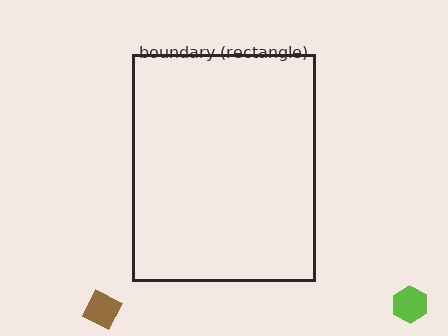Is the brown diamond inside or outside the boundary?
Outside.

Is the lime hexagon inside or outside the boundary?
Outside.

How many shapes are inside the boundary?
0 inside, 2 outside.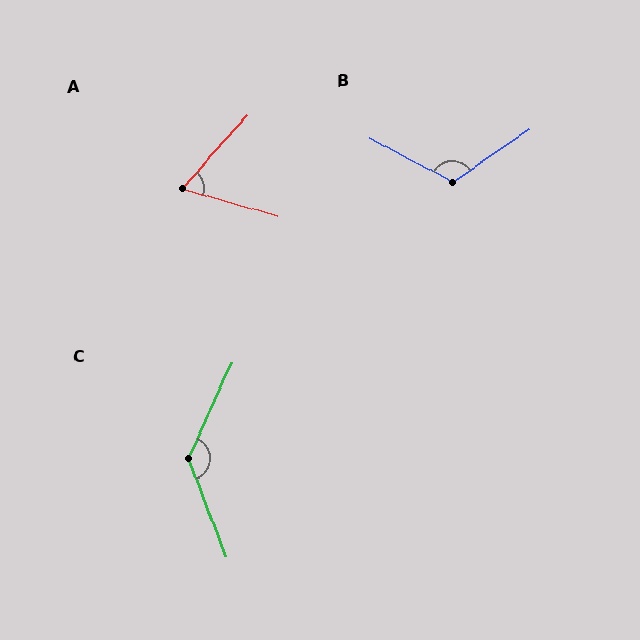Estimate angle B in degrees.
Approximately 117 degrees.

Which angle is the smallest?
A, at approximately 64 degrees.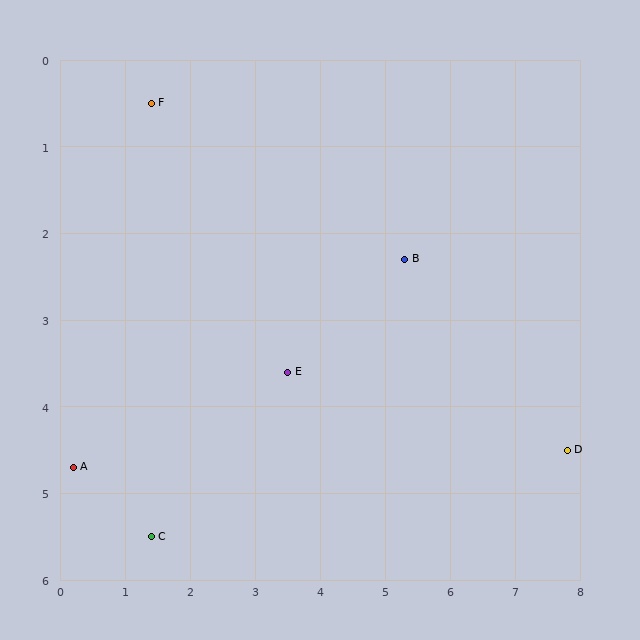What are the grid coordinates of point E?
Point E is at approximately (3.5, 3.6).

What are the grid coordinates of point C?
Point C is at approximately (1.4, 5.5).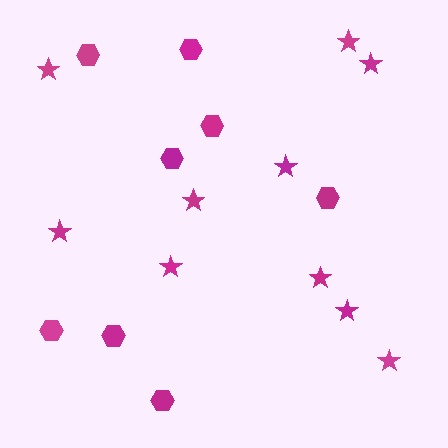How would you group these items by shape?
There are 2 groups: one group of hexagons (8) and one group of stars (10).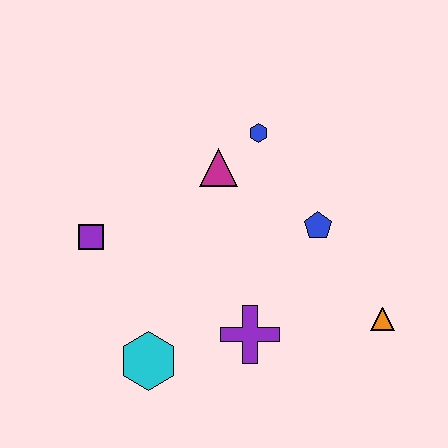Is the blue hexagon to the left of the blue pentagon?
Yes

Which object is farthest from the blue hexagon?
The cyan hexagon is farthest from the blue hexagon.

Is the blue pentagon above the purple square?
Yes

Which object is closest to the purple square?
The cyan hexagon is closest to the purple square.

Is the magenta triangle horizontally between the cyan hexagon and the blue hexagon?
Yes